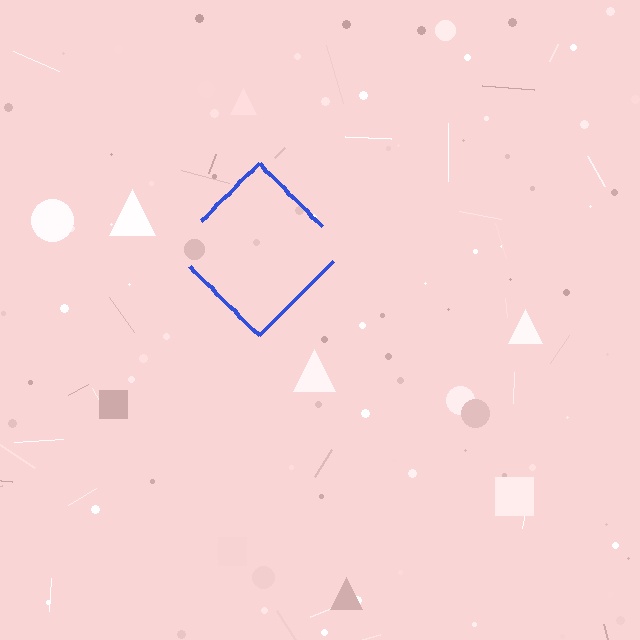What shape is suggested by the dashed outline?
The dashed outline suggests a diamond.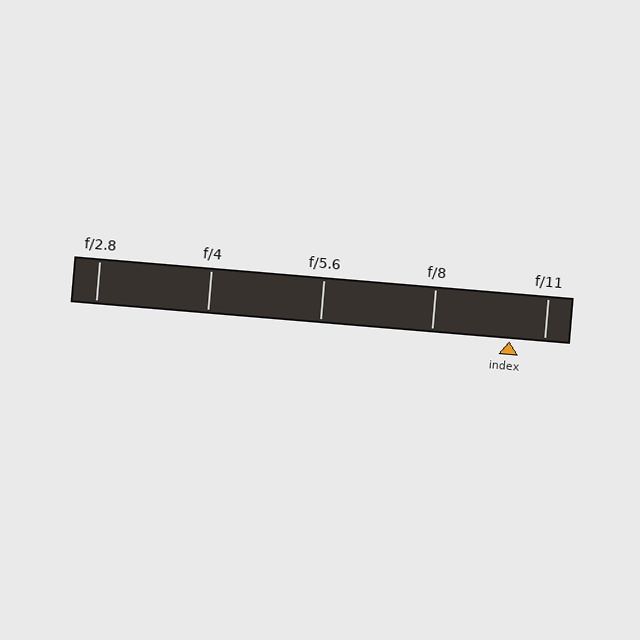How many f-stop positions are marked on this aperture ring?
There are 5 f-stop positions marked.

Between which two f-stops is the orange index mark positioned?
The index mark is between f/8 and f/11.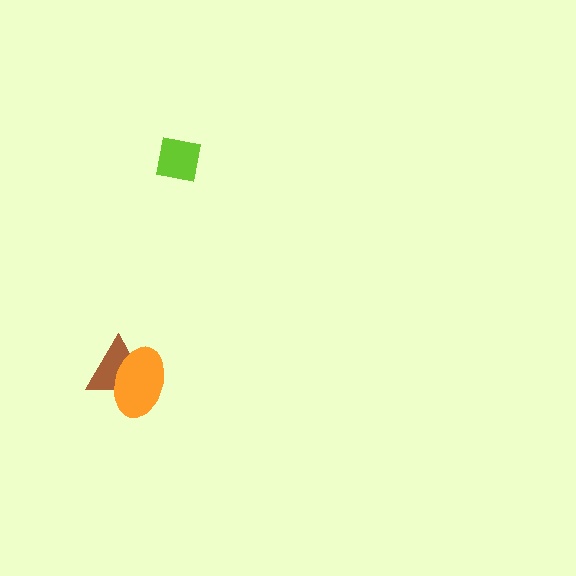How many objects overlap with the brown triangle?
1 object overlaps with the brown triangle.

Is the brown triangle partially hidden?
Yes, it is partially covered by another shape.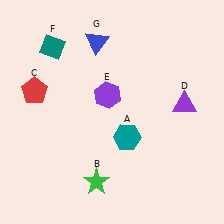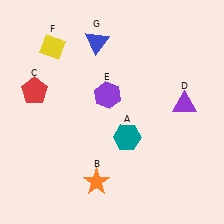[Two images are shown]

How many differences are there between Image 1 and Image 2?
There are 2 differences between the two images.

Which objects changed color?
B changed from green to orange. F changed from teal to yellow.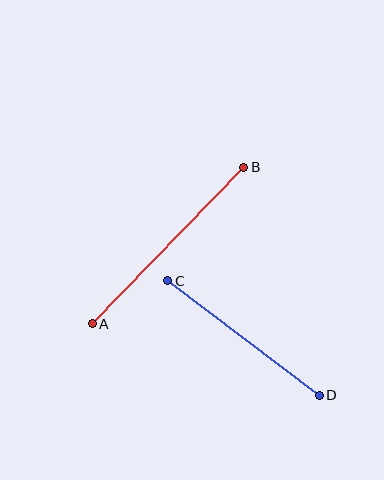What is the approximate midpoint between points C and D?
The midpoint is at approximately (243, 338) pixels.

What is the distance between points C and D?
The distance is approximately 190 pixels.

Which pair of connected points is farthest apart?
Points A and B are farthest apart.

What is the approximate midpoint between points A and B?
The midpoint is at approximately (168, 246) pixels.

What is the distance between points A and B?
The distance is approximately 218 pixels.